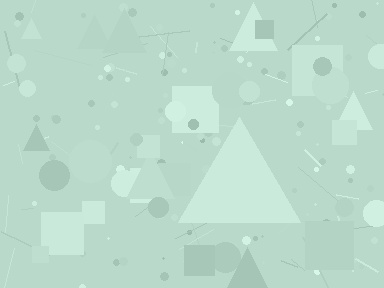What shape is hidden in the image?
A triangle is hidden in the image.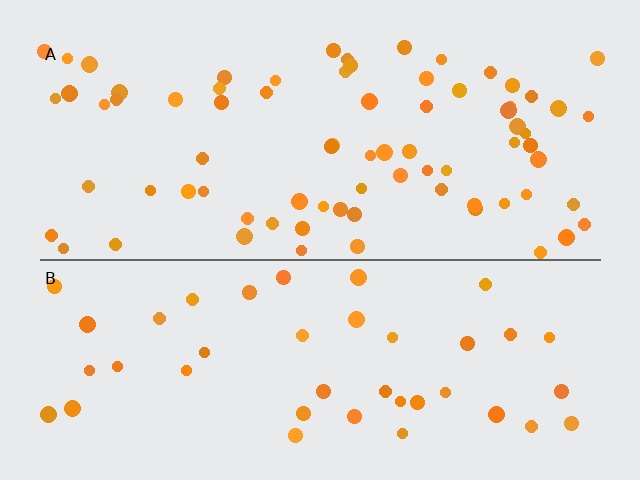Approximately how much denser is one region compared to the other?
Approximately 1.8× — region A over region B.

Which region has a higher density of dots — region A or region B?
A (the top).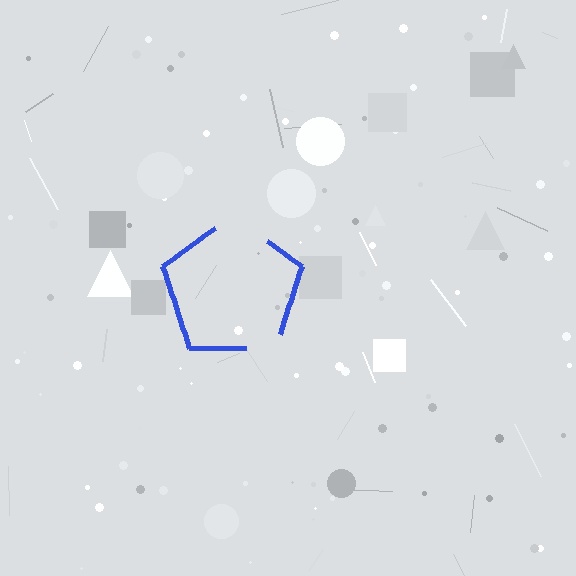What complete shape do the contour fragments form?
The contour fragments form a pentagon.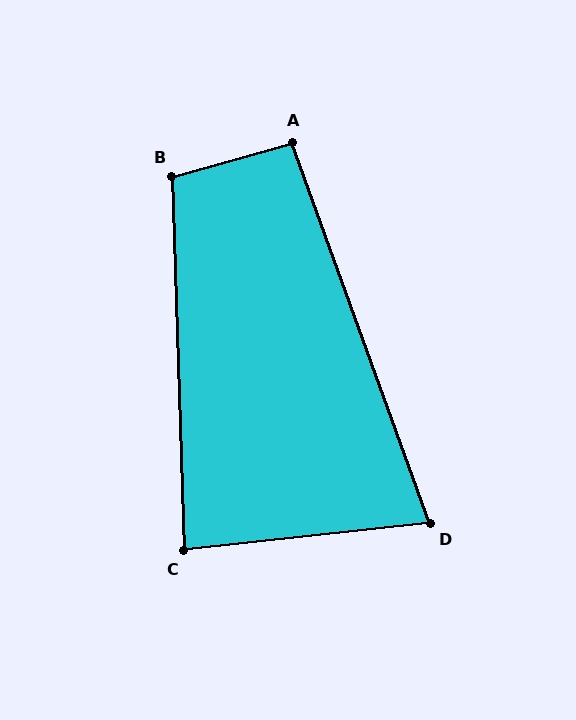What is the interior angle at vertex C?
Approximately 86 degrees (approximately right).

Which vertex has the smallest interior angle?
D, at approximately 76 degrees.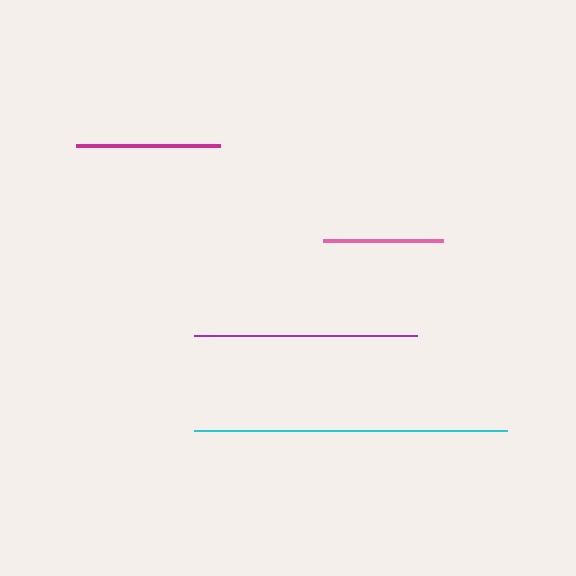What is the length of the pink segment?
The pink segment is approximately 120 pixels long.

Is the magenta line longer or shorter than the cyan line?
The cyan line is longer than the magenta line.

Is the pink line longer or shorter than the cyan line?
The cyan line is longer than the pink line.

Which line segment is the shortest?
The pink line is the shortest at approximately 120 pixels.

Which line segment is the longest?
The cyan line is the longest at approximately 312 pixels.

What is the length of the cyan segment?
The cyan segment is approximately 312 pixels long.